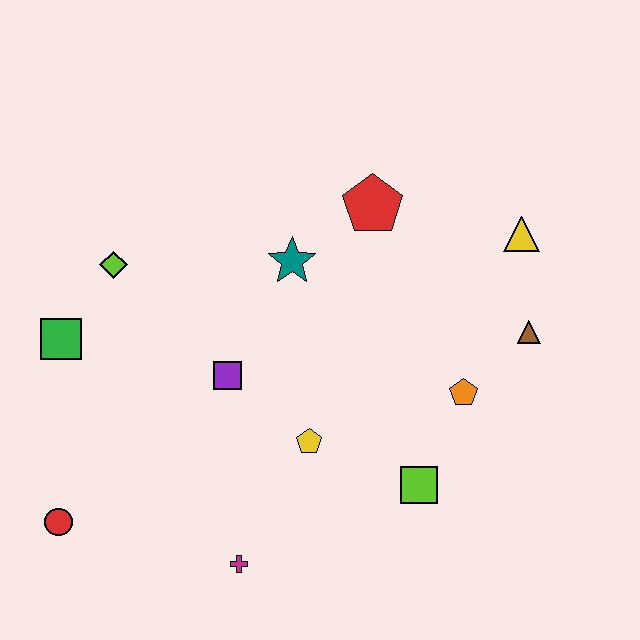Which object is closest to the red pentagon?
The teal star is closest to the red pentagon.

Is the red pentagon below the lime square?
No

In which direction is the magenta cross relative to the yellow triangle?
The magenta cross is below the yellow triangle.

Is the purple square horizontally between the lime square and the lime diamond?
Yes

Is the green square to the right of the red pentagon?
No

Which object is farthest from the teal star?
The red circle is farthest from the teal star.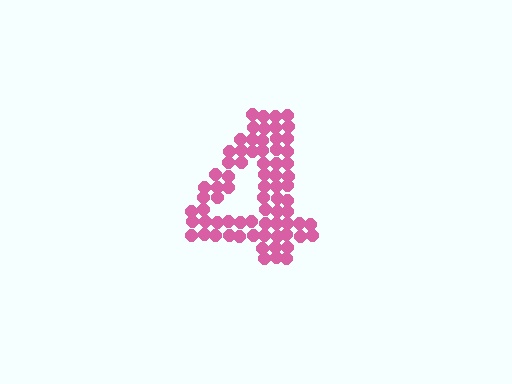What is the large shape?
The large shape is the digit 4.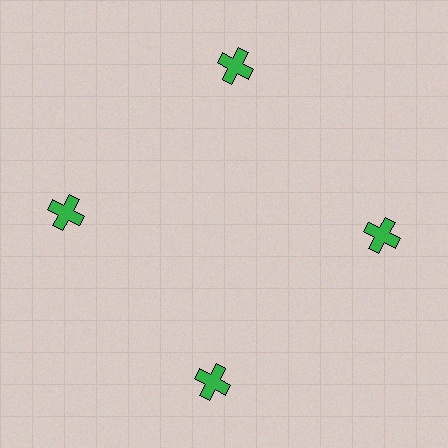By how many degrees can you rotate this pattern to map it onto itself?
The pattern maps onto itself every 90 degrees of rotation.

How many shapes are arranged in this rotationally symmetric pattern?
There are 4 shapes, arranged in 4 groups of 1.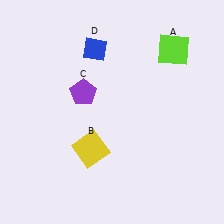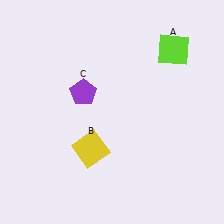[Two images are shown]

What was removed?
The blue diamond (D) was removed in Image 2.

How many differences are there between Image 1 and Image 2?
There is 1 difference between the two images.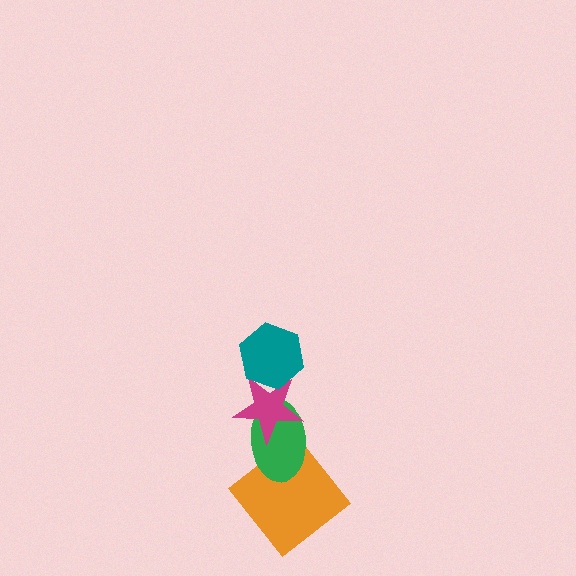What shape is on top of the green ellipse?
The magenta star is on top of the green ellipse.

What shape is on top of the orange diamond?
The green ellipse is on top of the orange diamond.